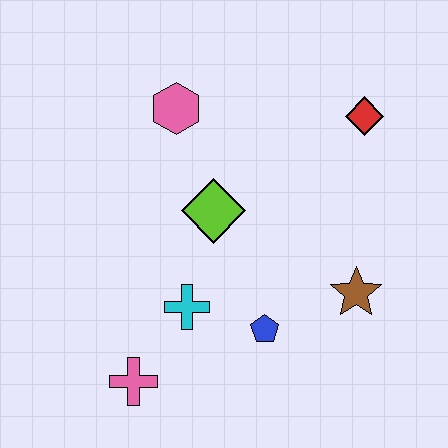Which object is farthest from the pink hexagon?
The pink cross is farthest from the pink hexagon.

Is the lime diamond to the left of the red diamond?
Yes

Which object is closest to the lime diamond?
The cyan cross is closest to the lime diamond.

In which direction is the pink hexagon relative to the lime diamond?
The pink hexagon is above the lime diamond.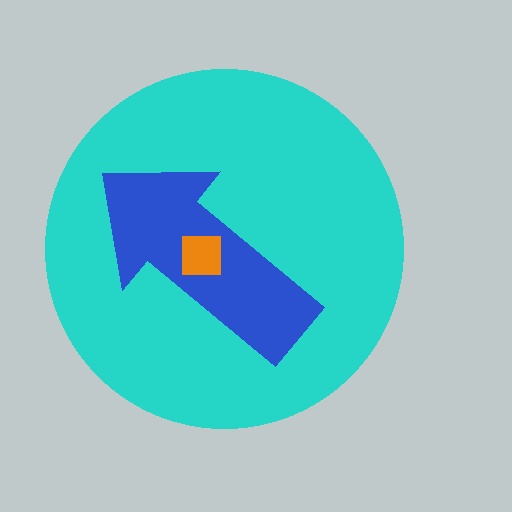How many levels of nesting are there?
3.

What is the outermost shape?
The cyan circle.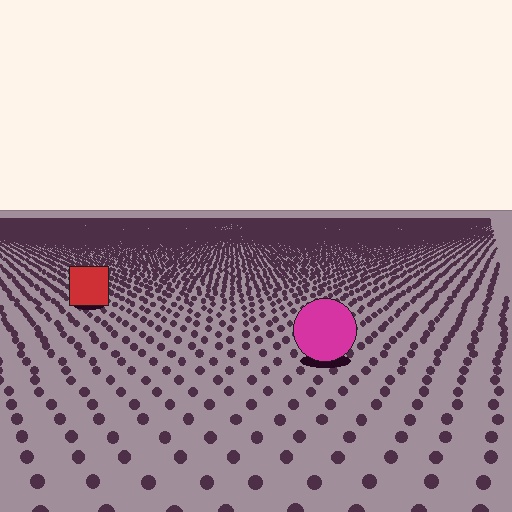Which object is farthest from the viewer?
The red square is farthest from the viewer. It appears smaller and the ground texture around it is denser.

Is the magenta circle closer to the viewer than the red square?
Yes. The magenta circle is closer — you can tell from the texture gradient: the ground texture is coarser near it.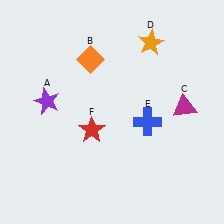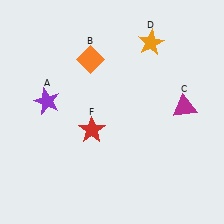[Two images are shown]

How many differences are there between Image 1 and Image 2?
There is 1 difference between the two images.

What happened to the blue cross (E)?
The blue cross (E) was removed in Image 2. It was in the bottom-right area of Image 1.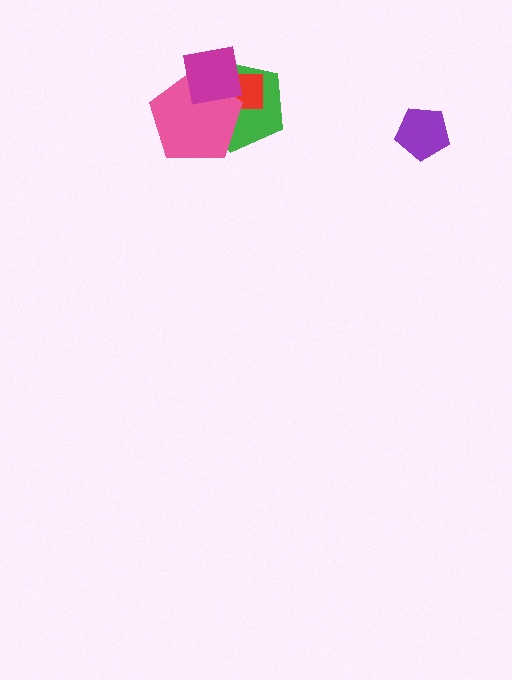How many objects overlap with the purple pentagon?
0 objects overlap with the purple pentagon.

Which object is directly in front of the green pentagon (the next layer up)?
The red rectangle is directly in front of the green pentagon.